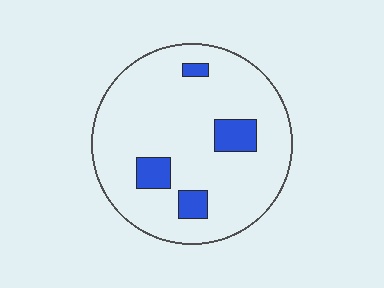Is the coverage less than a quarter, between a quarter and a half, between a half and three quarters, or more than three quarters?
Less than a quarter.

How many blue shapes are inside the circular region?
4.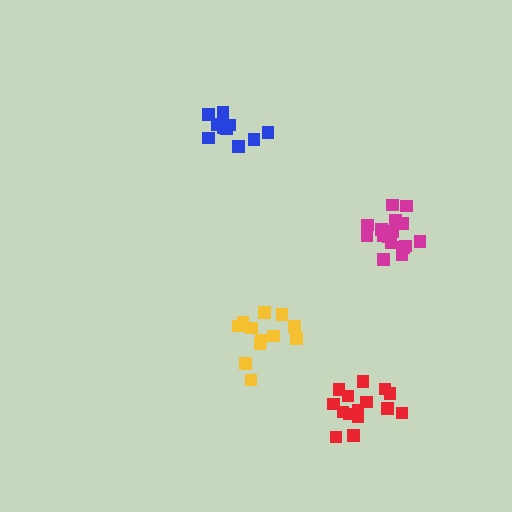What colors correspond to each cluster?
The clusters are colored: blue, magenta, yellow, red.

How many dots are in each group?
Group 1: 10 dots, Group 2: 16 dots, Group 3: 12 dots, Group 4: 15 dots (53 total).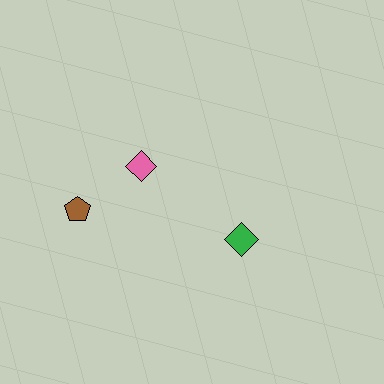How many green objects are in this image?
There is 1 green object.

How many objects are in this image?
There are 3 objects.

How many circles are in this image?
There are no circles.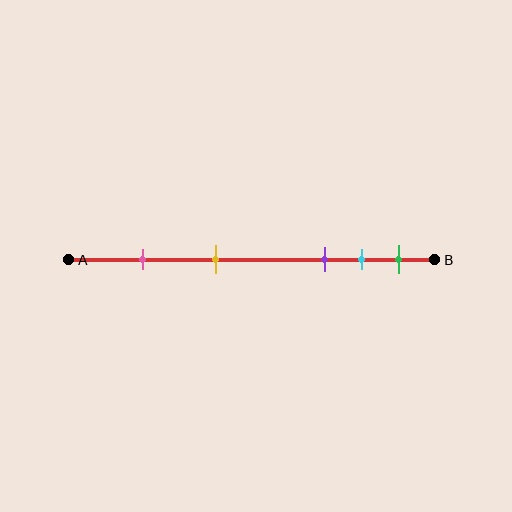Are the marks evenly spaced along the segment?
No, the marks are not evenly spaced.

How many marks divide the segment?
There are 5 marks dividing the segment.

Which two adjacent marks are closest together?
The cyan and green marks are the closest adjacent pair.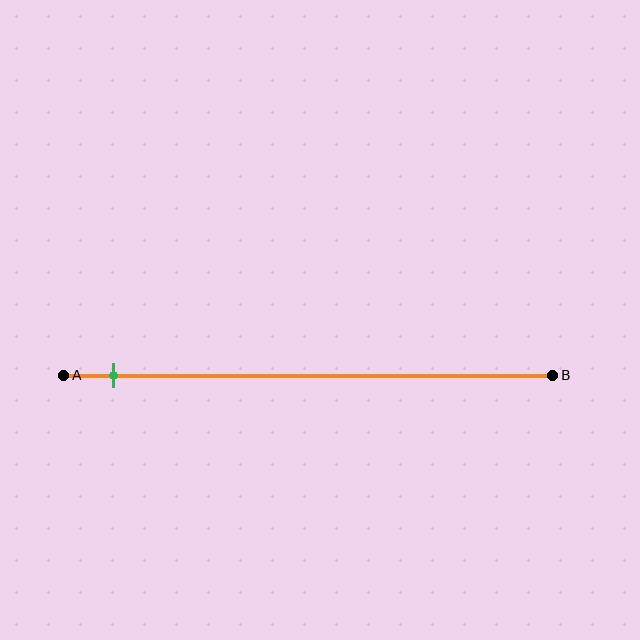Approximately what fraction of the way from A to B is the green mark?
The green mark is approximately 10% of the way from A to B.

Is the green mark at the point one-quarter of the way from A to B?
No, the mark is at about 10% from A, not at the 25% one-quarter point.